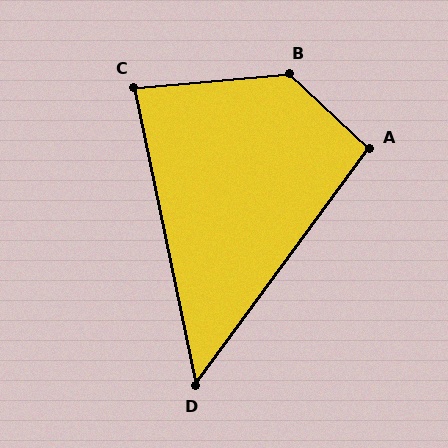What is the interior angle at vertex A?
Approximately 97 degrees (obtuse).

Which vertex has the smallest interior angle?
D, at approximately 48 degrees.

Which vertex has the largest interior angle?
B, at approximately 132 degrees.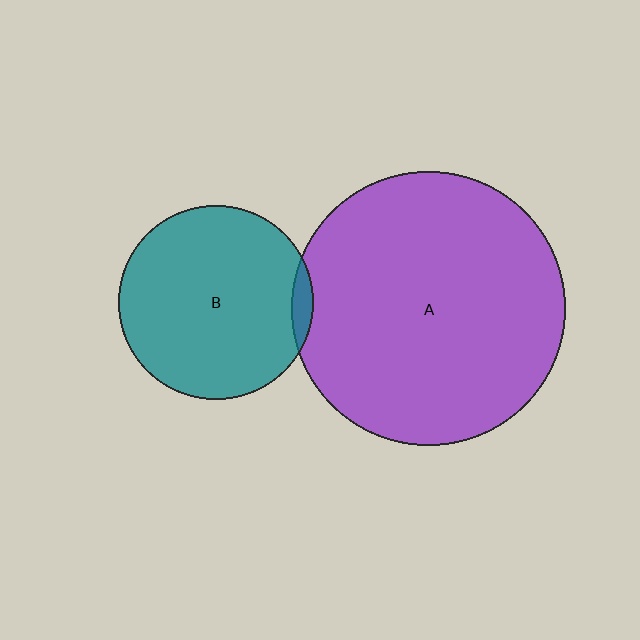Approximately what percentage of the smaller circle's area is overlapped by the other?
Approximately 5%.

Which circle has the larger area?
Circle A (purple).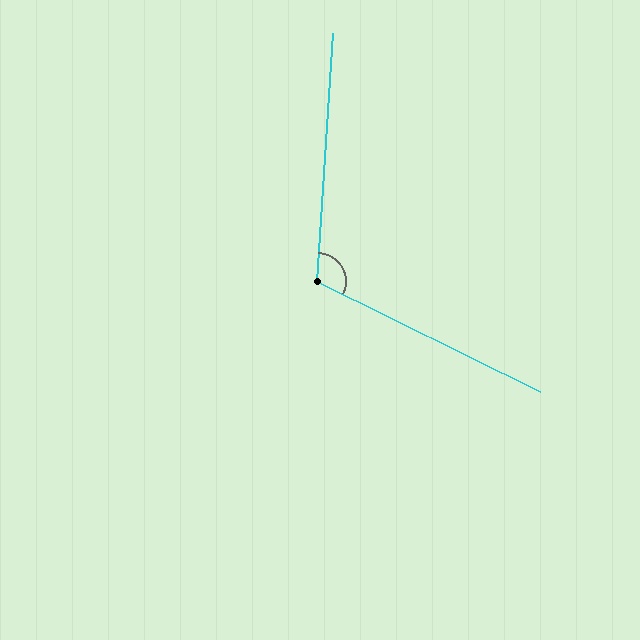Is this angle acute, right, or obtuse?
It is obtuse.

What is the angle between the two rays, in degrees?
Approximately 112 degrees.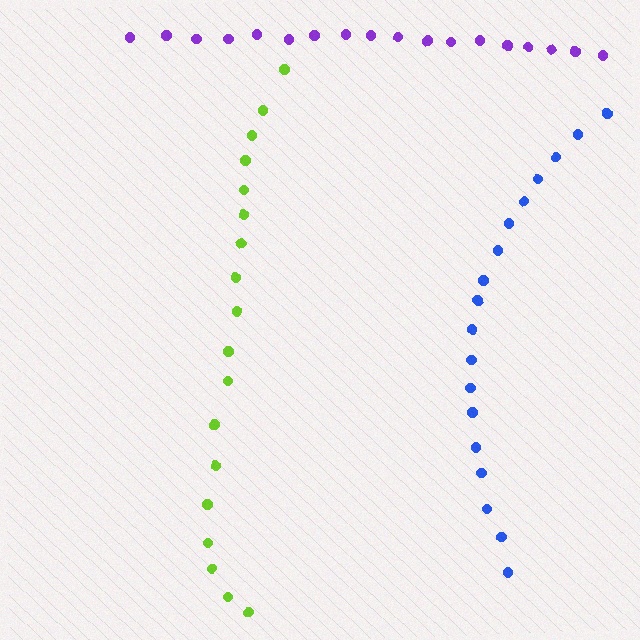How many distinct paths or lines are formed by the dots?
There are 3 distinct paths.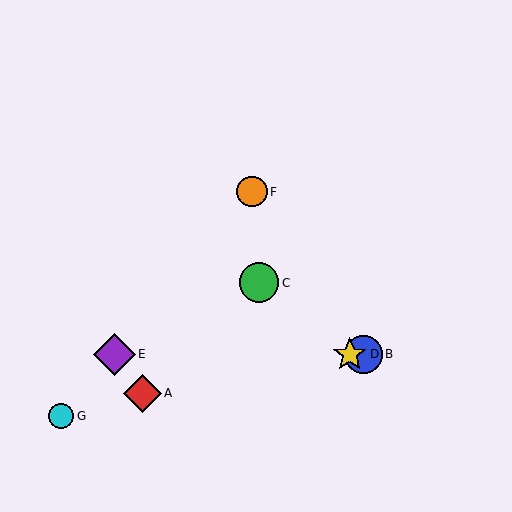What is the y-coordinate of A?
Object A is at y≈393.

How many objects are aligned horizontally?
3 objects (B, D, E) are aligned horizontally.